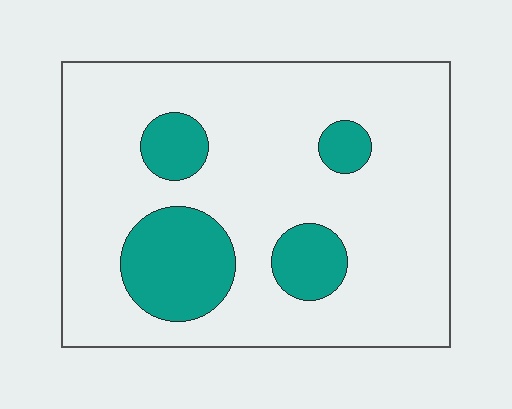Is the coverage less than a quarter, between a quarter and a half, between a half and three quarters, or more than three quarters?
Less than a quarter.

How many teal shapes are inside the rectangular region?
4.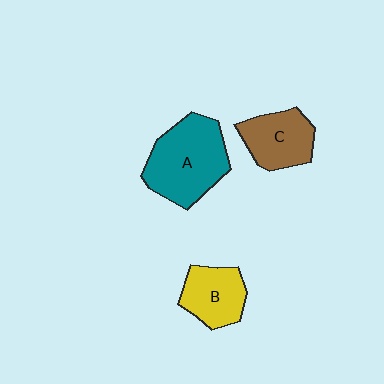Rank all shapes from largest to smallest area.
From largest to smallest: A (teal), C (brown), B (yellow).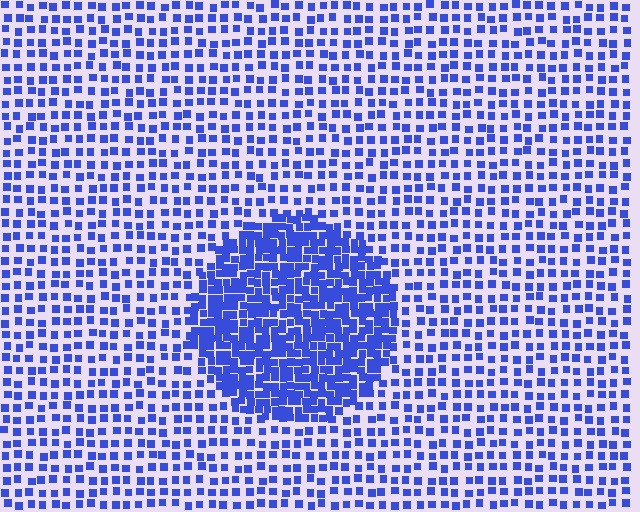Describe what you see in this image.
The image contains small blue elements arranged at two different densities. A circle-shaped region is visible where the elements are more densely packed than the surrounding area.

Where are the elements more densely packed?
The elements are more densely packed inside the circle boundary.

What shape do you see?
I see a circle.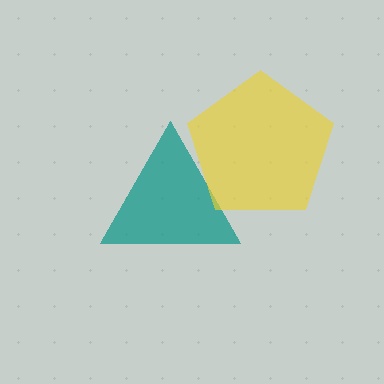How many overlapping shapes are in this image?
There are 2 overlapping shapes in the image.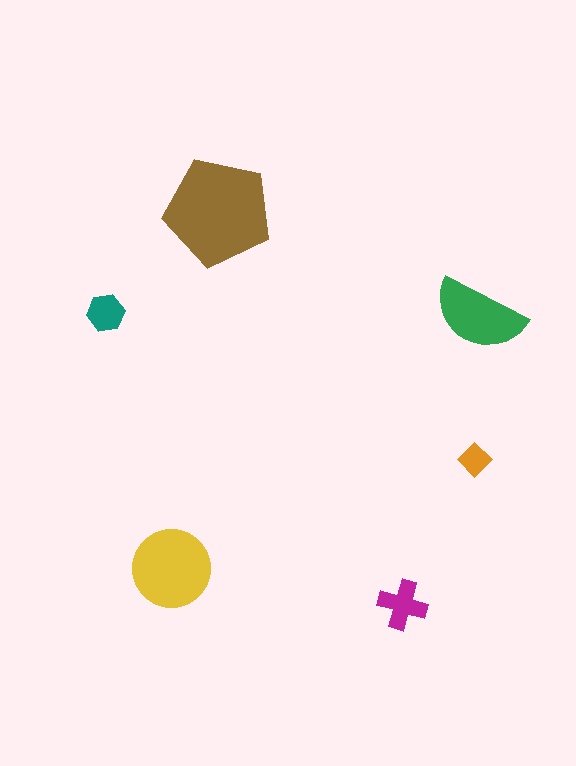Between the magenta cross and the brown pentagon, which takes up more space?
The brown pentagon.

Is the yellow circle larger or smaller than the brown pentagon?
Smaller.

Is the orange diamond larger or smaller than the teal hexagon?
Smaller.